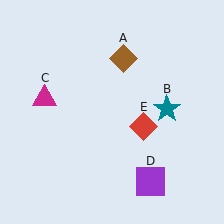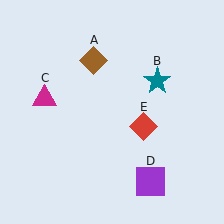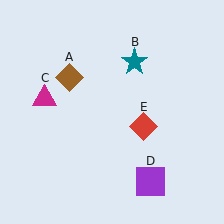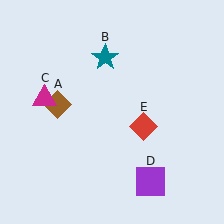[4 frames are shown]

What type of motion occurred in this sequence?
The brown diamond (object A), teal star (object B) rotated counterclockwise around the center of the scene.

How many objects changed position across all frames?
2 objects changed position: brown diamond (object A), teal star (object B).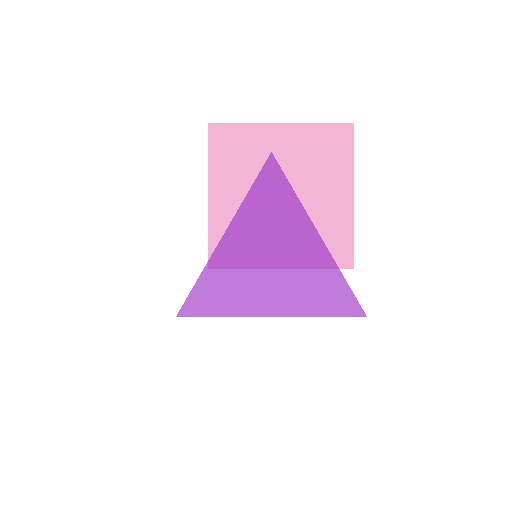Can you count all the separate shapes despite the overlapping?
Yes, there are 2 separate shapes.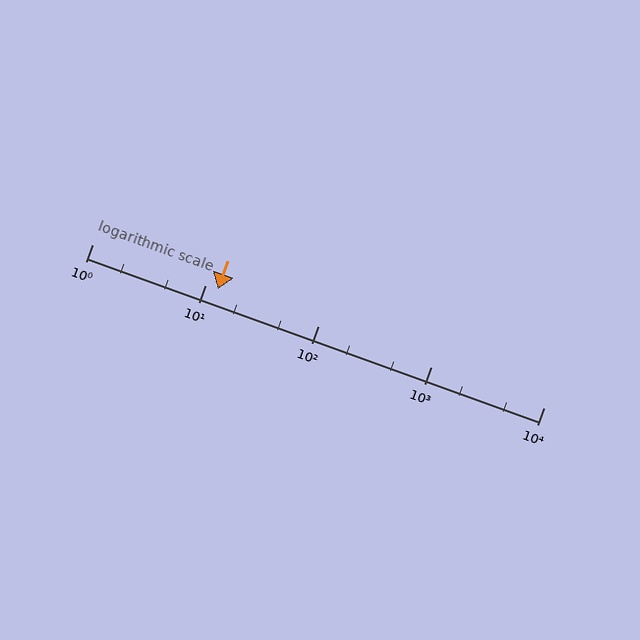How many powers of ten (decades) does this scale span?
The scale spans 4 decades, from 1 to 10000.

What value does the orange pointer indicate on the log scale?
The pointer indicates approximately 13.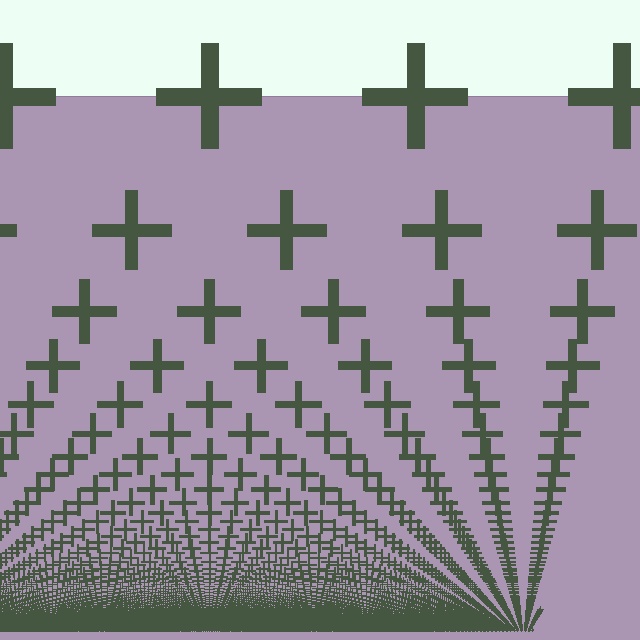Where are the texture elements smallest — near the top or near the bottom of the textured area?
Near the bottom.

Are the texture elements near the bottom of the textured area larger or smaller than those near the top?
Smaller. The gradient is inverted — elements near the bottom are smaller and denser.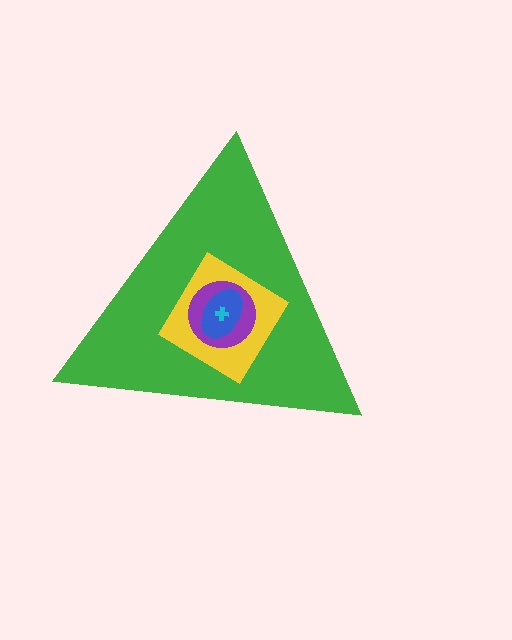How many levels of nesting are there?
5.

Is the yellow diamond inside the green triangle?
Yes.